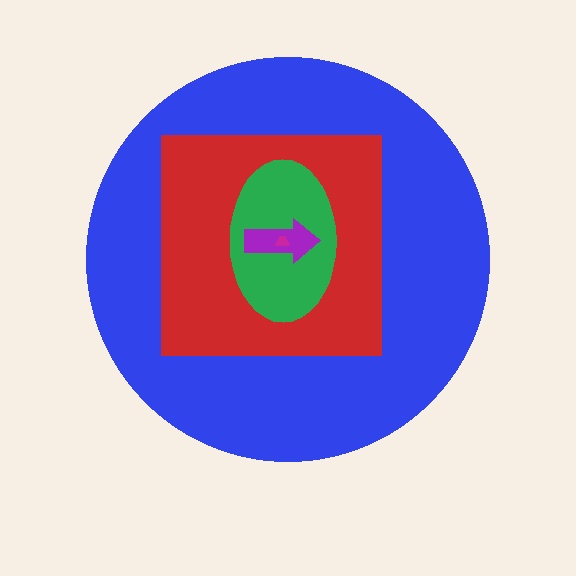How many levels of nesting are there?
5.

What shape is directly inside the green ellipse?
The purple arrow.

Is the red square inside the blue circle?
Yes.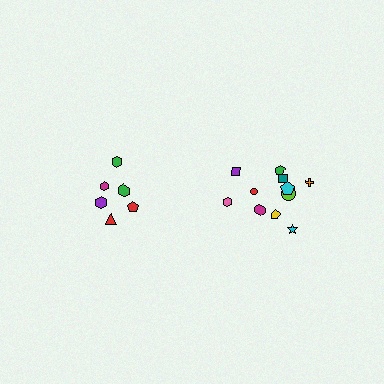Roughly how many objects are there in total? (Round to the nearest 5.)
Roughly 20 objects in total.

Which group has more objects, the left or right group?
The right group.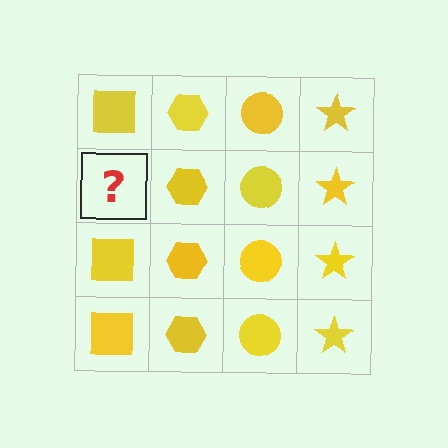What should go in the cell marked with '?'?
The missing cell should contain a yellow square.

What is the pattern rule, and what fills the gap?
The rule is that each column has a consistent shape. The gap should be filled with a yellow square.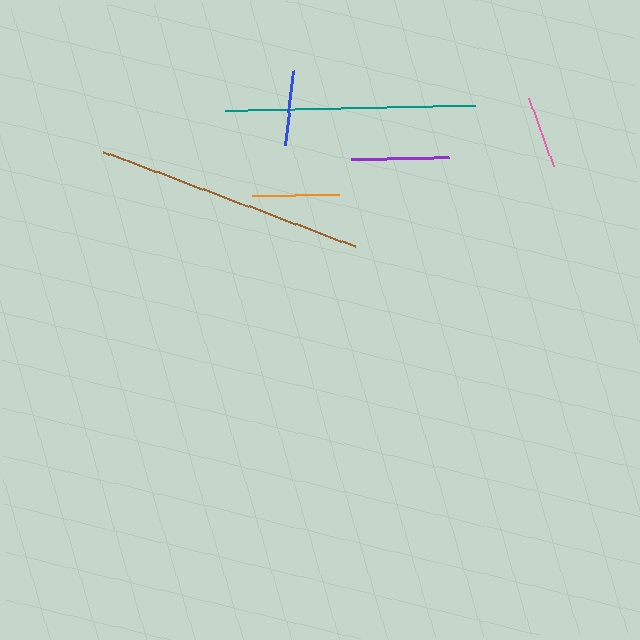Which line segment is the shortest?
The pink line is the shortest at approximately 73 pixels.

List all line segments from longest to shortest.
From longest to shortest: brown, teal, purple, orange, blue, pink.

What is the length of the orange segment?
The orange segment is approximately 87 pixels long.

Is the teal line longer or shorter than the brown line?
The brown line is longer than the teal line.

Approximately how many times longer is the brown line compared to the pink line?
The brown line is approximately 3.7 times the length of the pink line.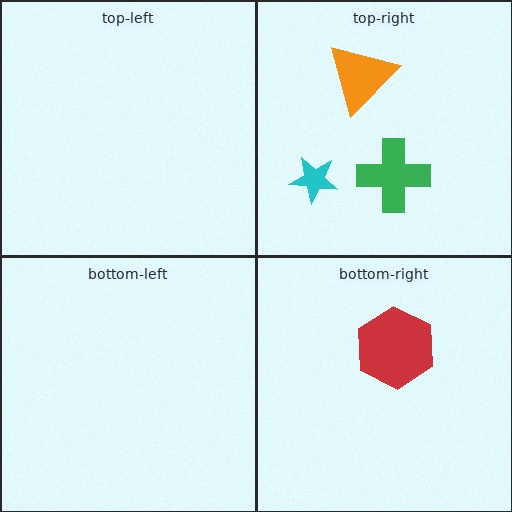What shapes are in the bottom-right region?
The red hexagon.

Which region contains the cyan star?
The top-right region.